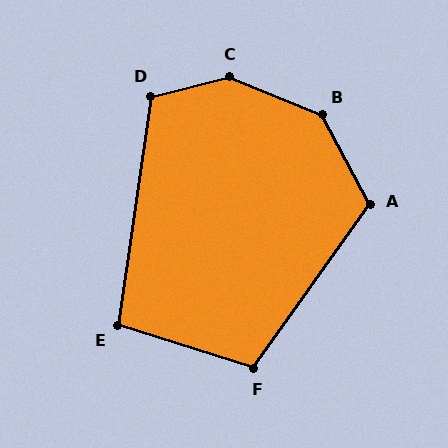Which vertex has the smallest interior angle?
E, at approximately 99 degrees.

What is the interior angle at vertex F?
Approximately 108 degrees (obtuse).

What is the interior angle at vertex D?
Approximately 112 degrees (obtuse).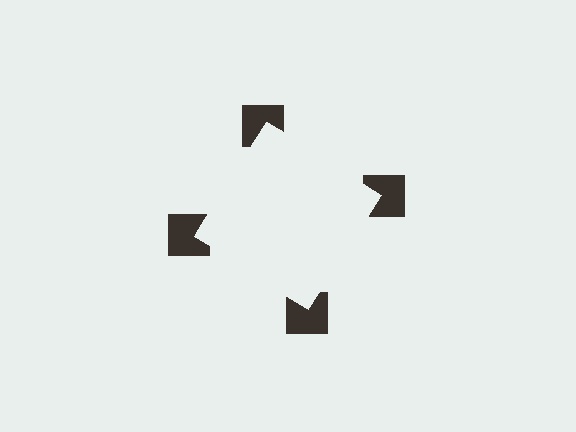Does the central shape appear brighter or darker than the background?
It typically appears slightly brighter than the background, even though no actual brightness change is drawn.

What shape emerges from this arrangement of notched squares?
An illusory square — its edges are inferred from the aligned wedge cuts in the notched squares, not physically drawn.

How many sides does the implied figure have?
4 sides.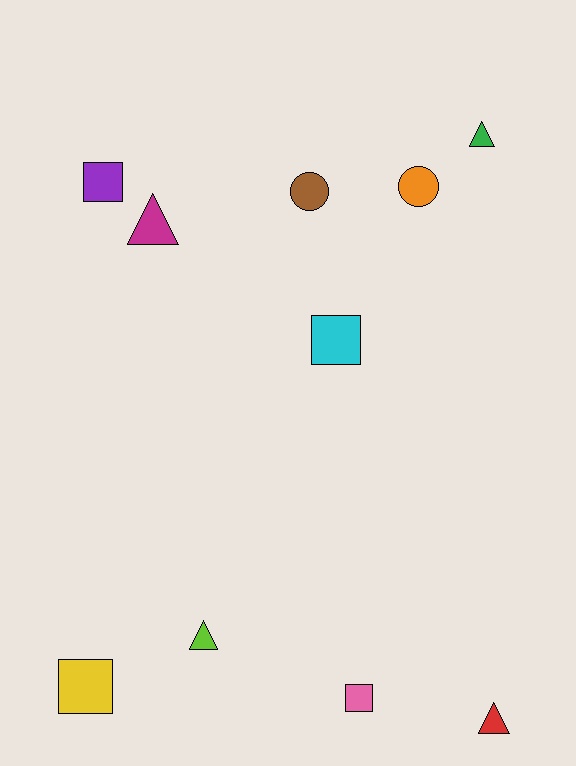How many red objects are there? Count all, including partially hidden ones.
There is 1 red object.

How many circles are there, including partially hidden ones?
There are 2 circles.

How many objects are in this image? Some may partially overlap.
There are 10 objects.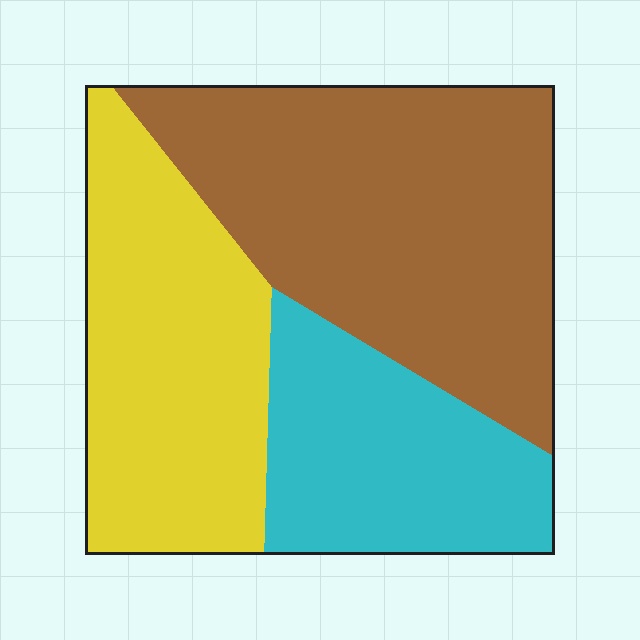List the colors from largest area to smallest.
From largest to smallest: brown, yellow, cyan.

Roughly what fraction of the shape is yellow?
Yellow covers around 30% of the shape.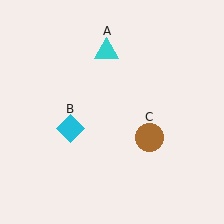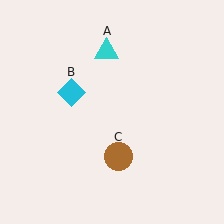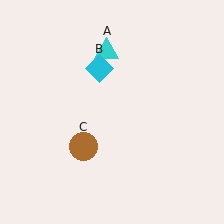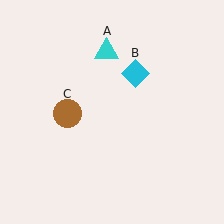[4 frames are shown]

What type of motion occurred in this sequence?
The cyan diamond (object B), brown circle (object C) rotated clockwise around the center of the scene.